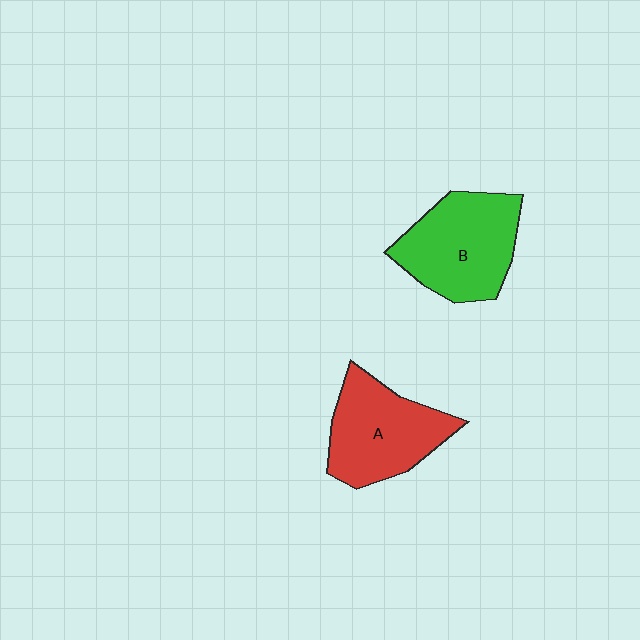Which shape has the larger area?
Shape B (green).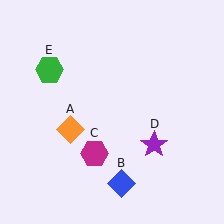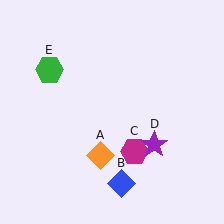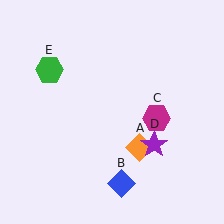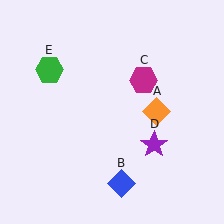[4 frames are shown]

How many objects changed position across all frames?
2 objects changed position: orange diamond (object A), magenta hexagon (object C).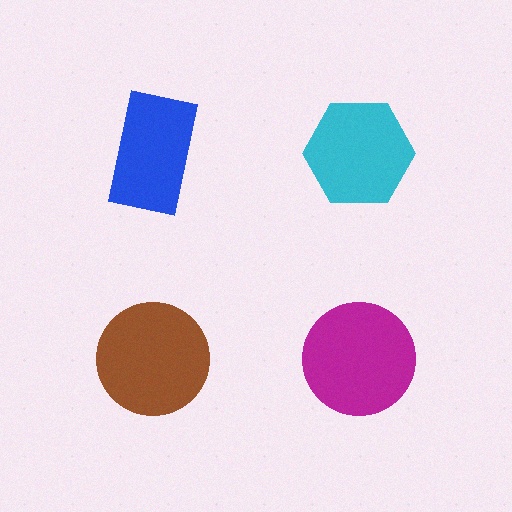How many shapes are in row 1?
2 shapes.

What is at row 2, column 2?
A magenta circle.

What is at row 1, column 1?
A blue rectangle.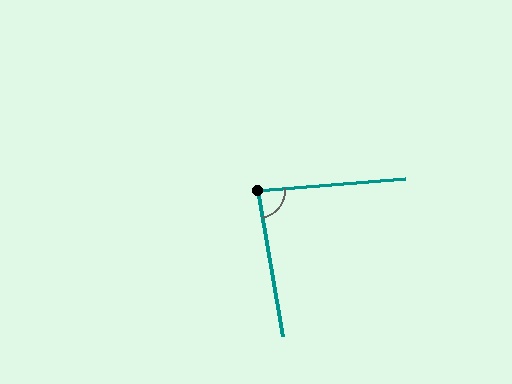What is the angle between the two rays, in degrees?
Approximately 85 degrees.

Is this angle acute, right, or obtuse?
It is approximately a right angle.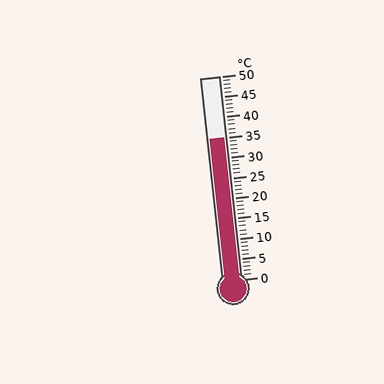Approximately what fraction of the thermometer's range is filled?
The thermometer is filled to approximately 70% of its range.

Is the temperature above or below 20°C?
The temperature is above 20°C.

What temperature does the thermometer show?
The thermometer shows approximately 35°C.